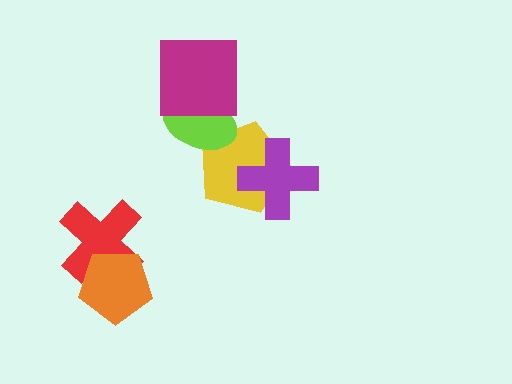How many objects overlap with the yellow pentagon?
2 objects overlap with the yellow pentagon.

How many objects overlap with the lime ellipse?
2 objects overlap with the lime ellipse.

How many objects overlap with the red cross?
1 object overlaps with the red cross.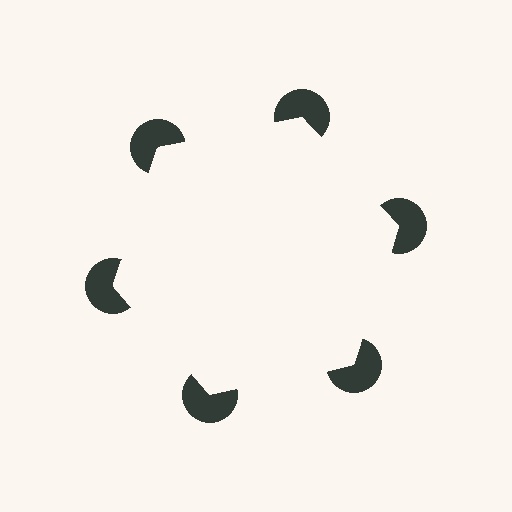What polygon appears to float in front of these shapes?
An illusory hexagon — its edges are inferred from the aligned wedge cuts in the pac-man discs, not physically drawn.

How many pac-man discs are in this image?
There are 6 — one at each vertex of the illusory hexagon.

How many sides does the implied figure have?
6 sides.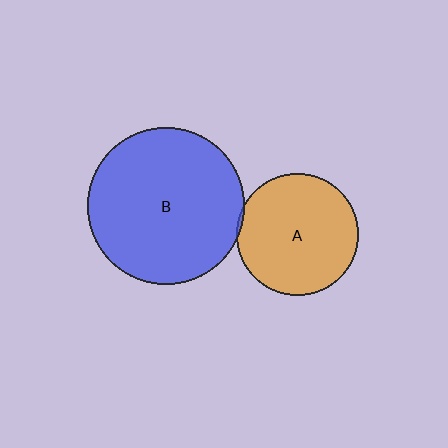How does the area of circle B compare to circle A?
Approximately 1.6 times.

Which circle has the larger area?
Circle B (blue).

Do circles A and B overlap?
Yes.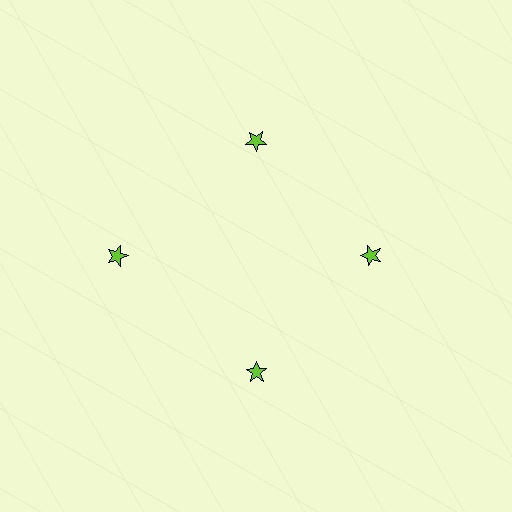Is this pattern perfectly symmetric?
No. The 4 lime stars are arranged in a ring, but one element near the 9 o'clock position is pushed outward from the center, breaking the 4-fold rotational symmetry.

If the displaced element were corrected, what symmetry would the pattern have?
It would have 4-fold rotational symmetry — the pattern would map onto itself every 90 degrees.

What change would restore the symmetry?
The symmetry would be restored by moving it inward, back onto the ring so that all 4 stars sit at equal angles and equal distance from the center.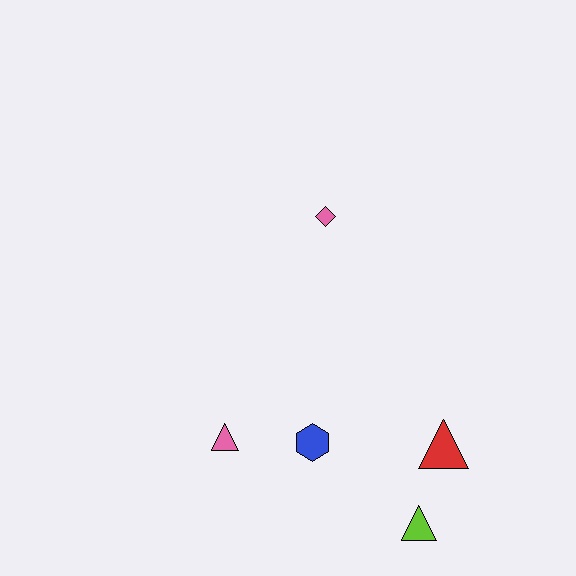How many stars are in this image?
There are no stars.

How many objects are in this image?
There are 5 objects.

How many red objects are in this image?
There is 1 red object.